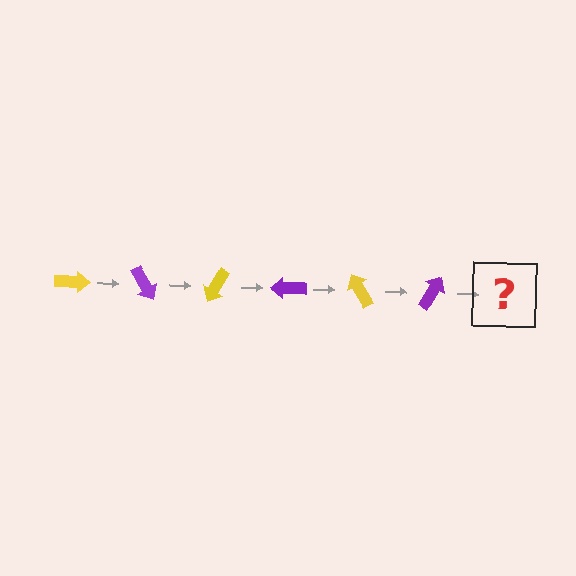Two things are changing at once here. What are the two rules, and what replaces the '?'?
The two rules are that it rotates 60 degrees each step and the color cycles through yellow and purple. The '?' should be a yellow arrow, rotated 360 degrees from the start.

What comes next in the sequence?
The next element should be a yellow arrow, rotated 360 degrees from the start.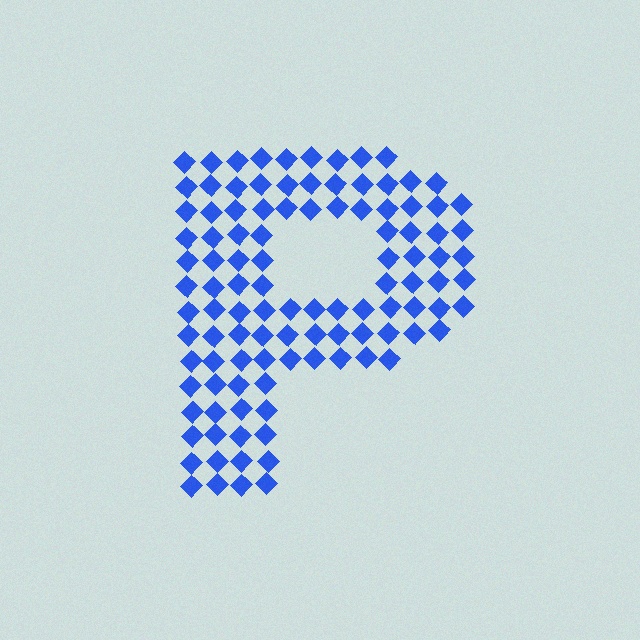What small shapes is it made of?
It is made of small diamonds.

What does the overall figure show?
The overall figure shows the letter P.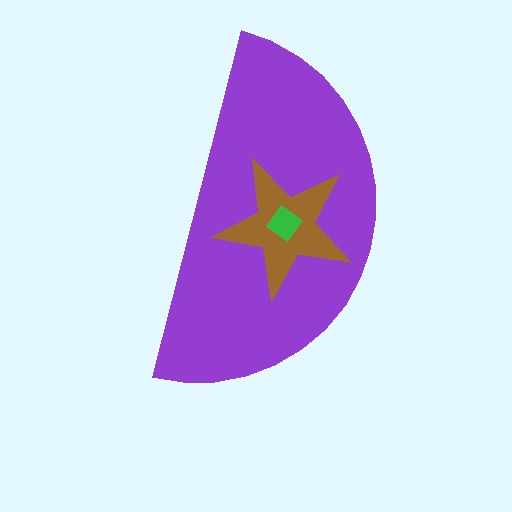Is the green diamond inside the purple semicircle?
Yes.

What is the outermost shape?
The purple semicircle.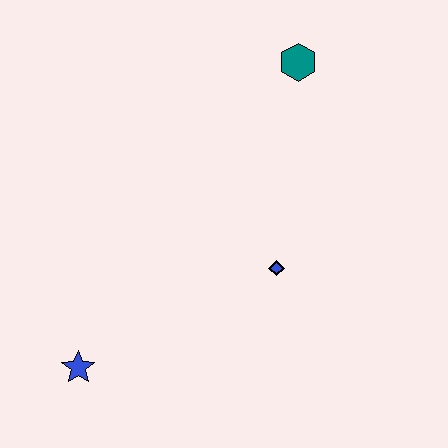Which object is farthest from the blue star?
The teal hexagon is farthest from the blue star.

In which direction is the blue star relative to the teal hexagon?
The blue star is below the teal hexagon.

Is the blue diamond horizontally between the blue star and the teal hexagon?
Yes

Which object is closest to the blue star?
The blue diamond is closest to the blue star.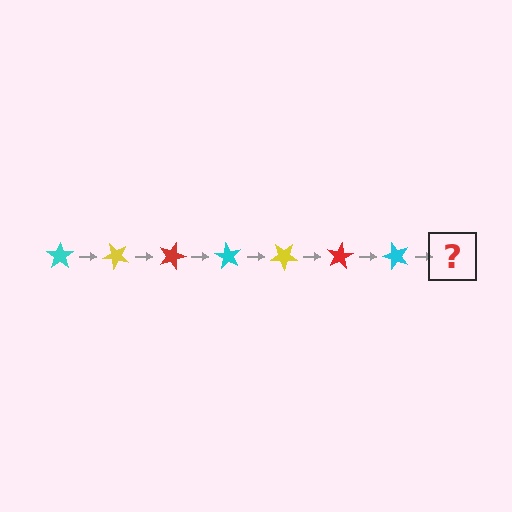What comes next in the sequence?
The next element should be a yellow star, rotated 315 degrees from the start.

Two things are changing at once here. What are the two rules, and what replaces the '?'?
The two rules are that it rotates 45 degrees each step and the color cycles through cyan, yellow, and red. The '?' should be a yellow star, rotated 315 degrees from the start.